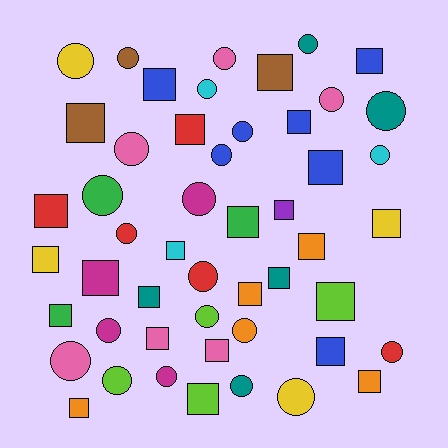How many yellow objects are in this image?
There are 4 yellow objects.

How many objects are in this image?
There are 50 objects.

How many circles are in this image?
There are 24 circles.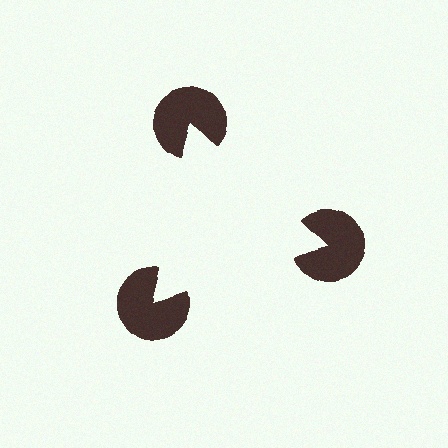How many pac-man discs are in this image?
There are 3 — one at each vertex of the illusory triangle.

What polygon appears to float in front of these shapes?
An illusory triangle — its edges are inferred from the aligned wedge cuts in the pac-man discs, not physically drawn.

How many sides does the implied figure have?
3 sides.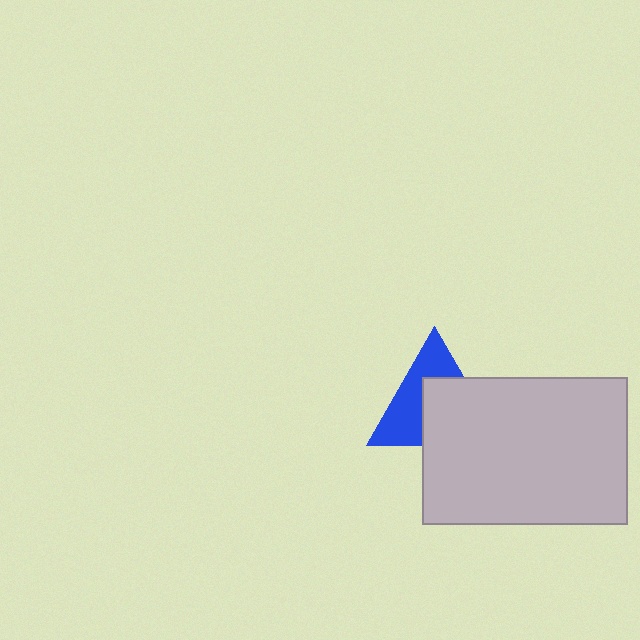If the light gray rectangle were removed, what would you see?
You would see the complete blue triangle.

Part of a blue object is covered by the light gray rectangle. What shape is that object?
It is a triangle.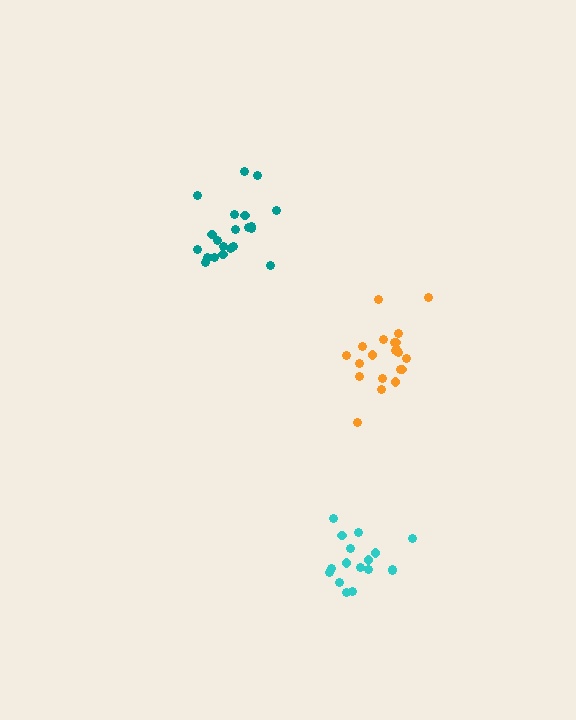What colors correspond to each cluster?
The clusters are colored: orange, teal, cyan.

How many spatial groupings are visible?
There are 3 spatial groupings.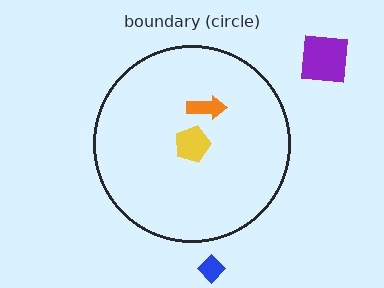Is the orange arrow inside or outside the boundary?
Inside.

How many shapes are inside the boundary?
2 inside, 2 outside.